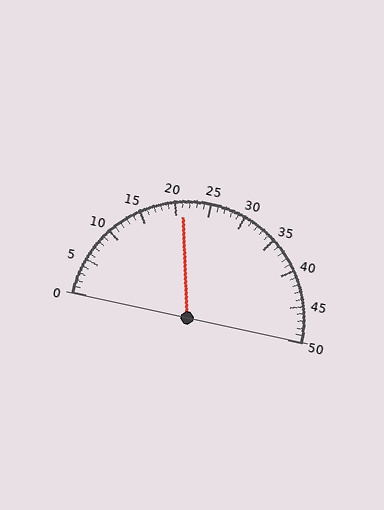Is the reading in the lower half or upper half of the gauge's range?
The reading is in the lower half of the range (0 to 50).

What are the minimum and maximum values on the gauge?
The gauge ranges from 0 to 50.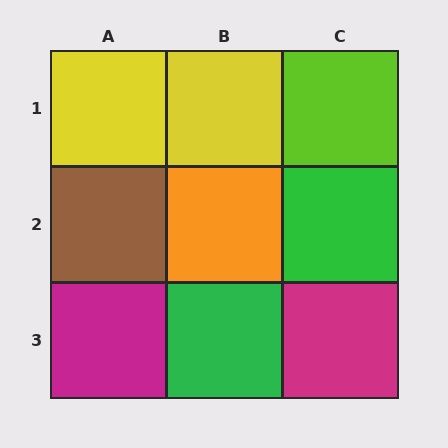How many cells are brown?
1 cell is brown.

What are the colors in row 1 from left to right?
Yellow, yellow, lime.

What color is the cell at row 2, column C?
Green.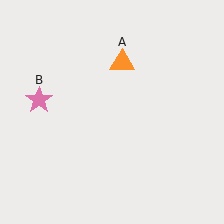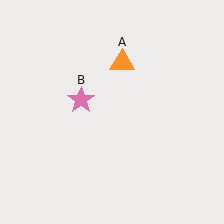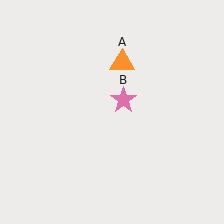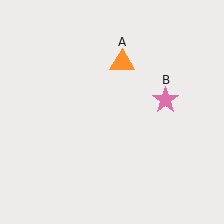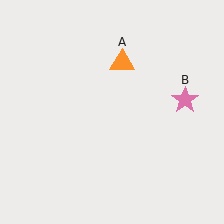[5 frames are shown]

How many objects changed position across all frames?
1 object changed position: pink star (object B).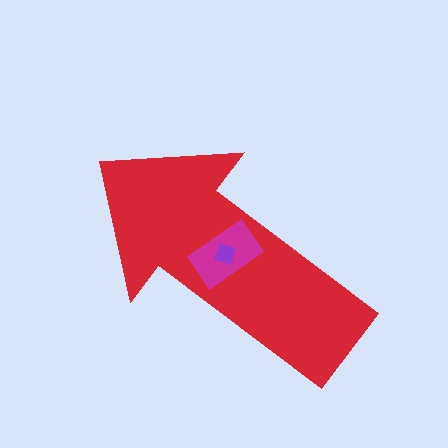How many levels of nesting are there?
3.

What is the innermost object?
The purple square.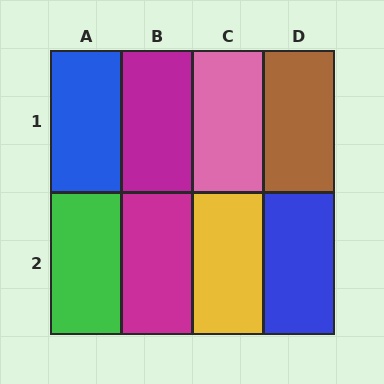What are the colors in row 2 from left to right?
Green, magenta, yellow, blue.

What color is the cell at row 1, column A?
Blue.